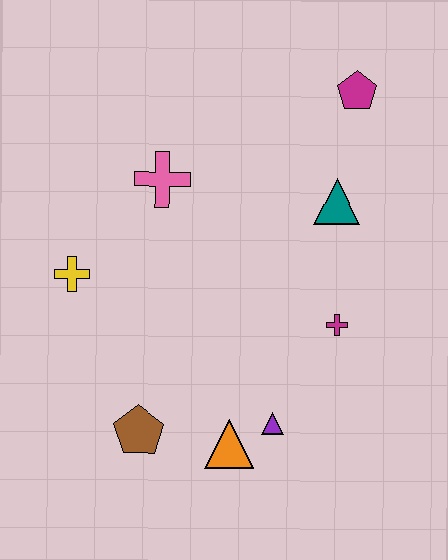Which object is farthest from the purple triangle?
The magenta pentagon is farthest from the purple triangle.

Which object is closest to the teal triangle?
The magenta pentagon is closest to the teal triangle.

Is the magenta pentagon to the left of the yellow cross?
No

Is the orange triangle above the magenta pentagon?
No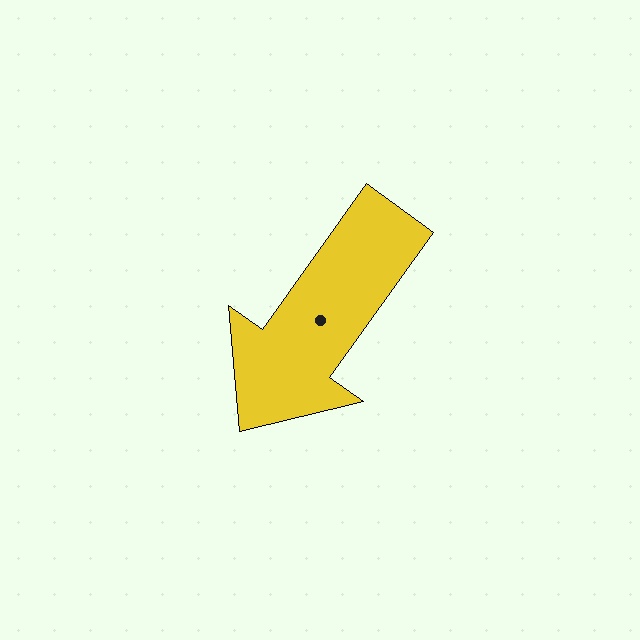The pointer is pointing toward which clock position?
Roughly 7 o'clock.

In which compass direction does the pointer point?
Southwest.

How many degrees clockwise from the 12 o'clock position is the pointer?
Approximately 216 degrees.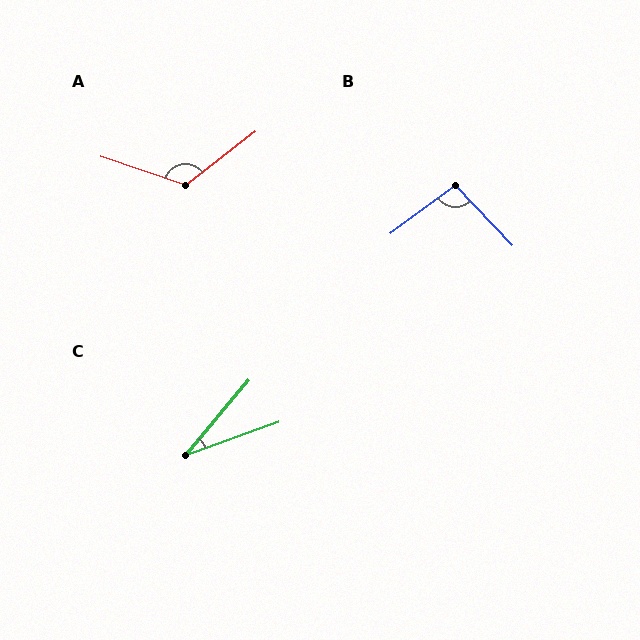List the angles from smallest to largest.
C (30°), B (97°), A (124°).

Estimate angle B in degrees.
Approximately 97 degrees.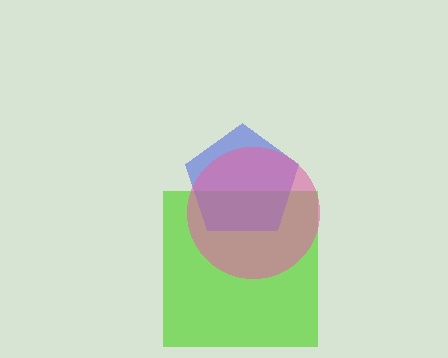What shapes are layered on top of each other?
The layered shapes are: a lime square, a blue pentagon, a pink circle.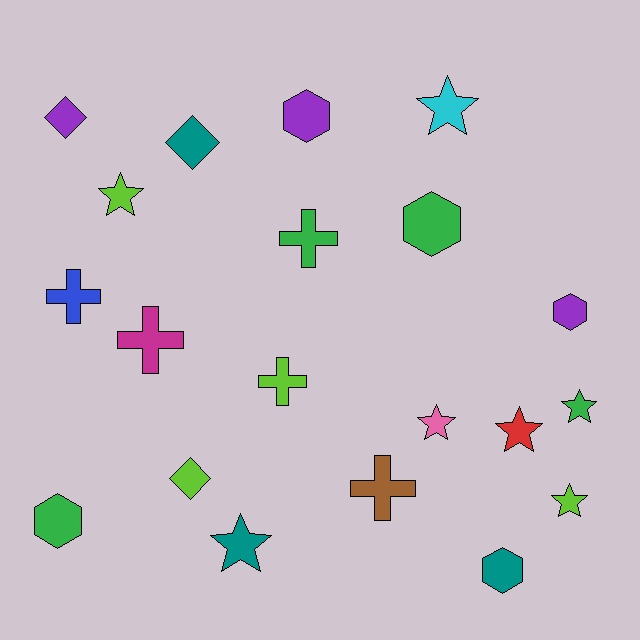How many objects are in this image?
There are 20 objects.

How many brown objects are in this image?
There is 1 brown object.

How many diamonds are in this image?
There are 3 diamonds.